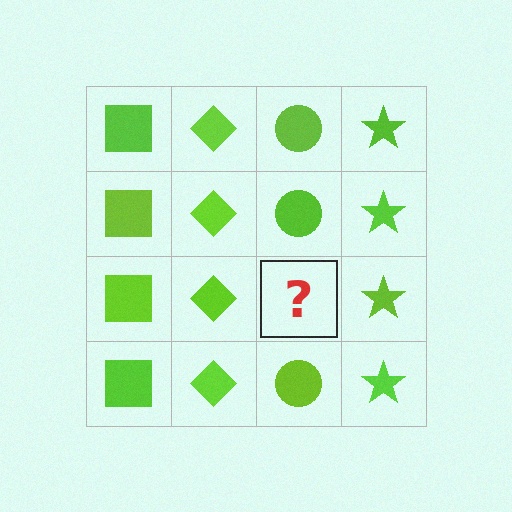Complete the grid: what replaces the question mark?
The question mark should be replaced with a lime circle.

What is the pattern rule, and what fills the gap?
The rule is that each column has a consistent shape. The gap should be filled with a lime circle.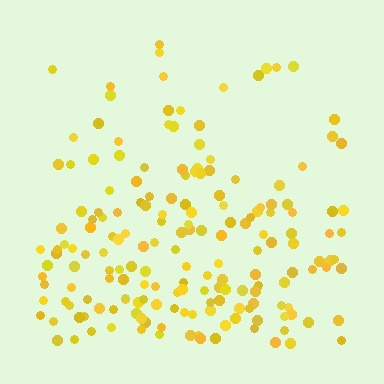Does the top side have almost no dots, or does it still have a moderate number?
Still a moderate number, just noticeably fewer than the bottom.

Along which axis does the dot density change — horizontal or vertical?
Vertical.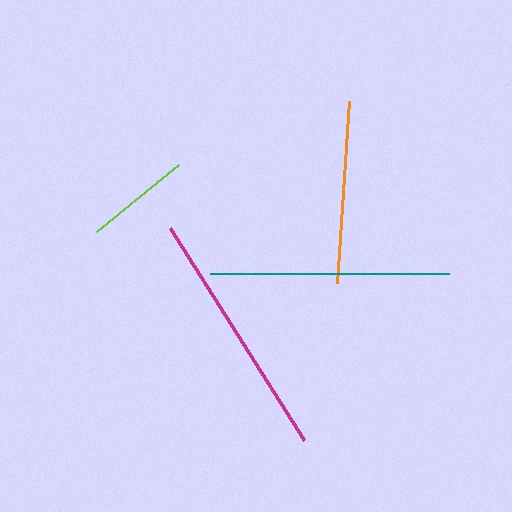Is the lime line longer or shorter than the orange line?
The orange line is longer than the lime line.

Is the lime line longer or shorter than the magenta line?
The magenta line is longer than the lime line.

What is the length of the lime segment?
The lime segment is approximately 106 pixels long.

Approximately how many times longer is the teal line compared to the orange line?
The teal line is approximately 1.3 times the length of the orange line.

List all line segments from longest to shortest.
From longest to shortest: magenta, teal, orange, lime.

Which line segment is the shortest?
The lime line is the shortest at approximately 106 pixels.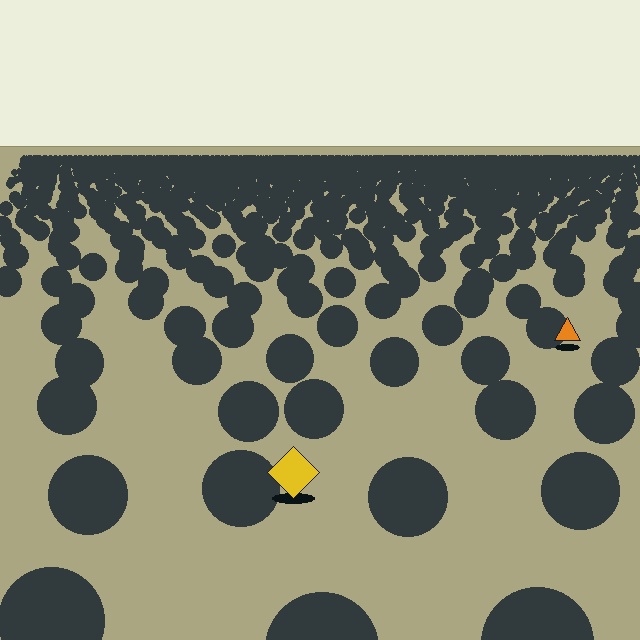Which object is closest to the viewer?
The yellow diamond is closest. The texture marks near it are larger and more spread out.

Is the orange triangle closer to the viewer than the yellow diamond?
No. The yellow diamond is closer — you can tell from the texture gradient: the ground texture is coarser near it.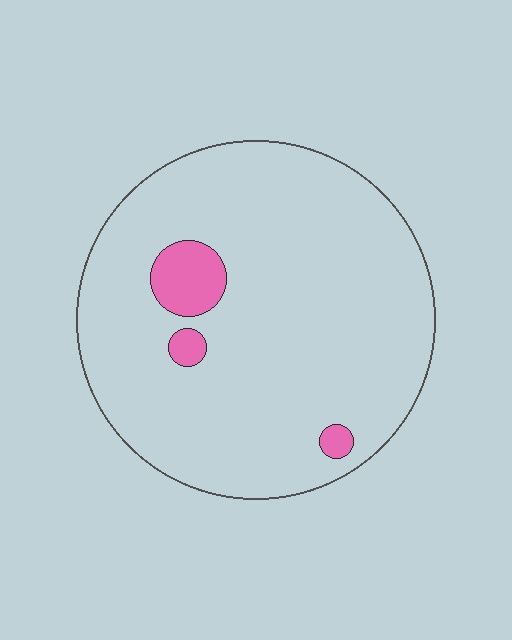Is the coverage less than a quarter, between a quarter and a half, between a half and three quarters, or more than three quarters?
Less than a quarter.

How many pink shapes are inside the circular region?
3.